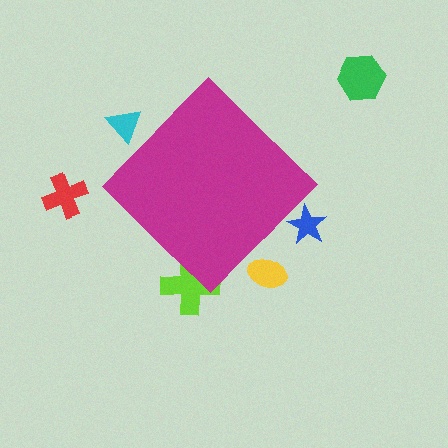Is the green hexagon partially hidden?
No, the green hexagon is fully visible.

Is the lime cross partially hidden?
Yes, the lime cross is partially hidden behind the magenta diamond.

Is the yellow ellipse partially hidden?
Yes, the yellow ellipse is partially hidden behind the magenta diamond.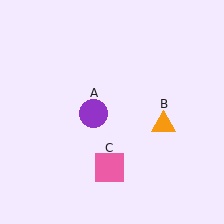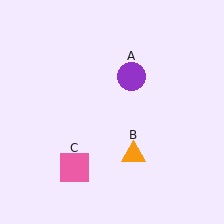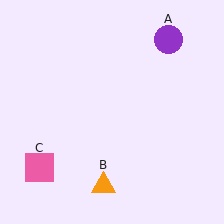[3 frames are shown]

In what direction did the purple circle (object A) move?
The purple circle (object A) moved up and to the right.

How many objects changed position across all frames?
3 objects changed position: purple circle (object A), orange triangle (object B), pink square (object C).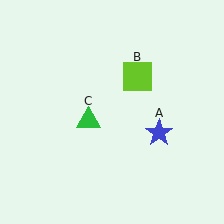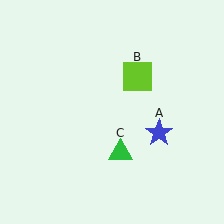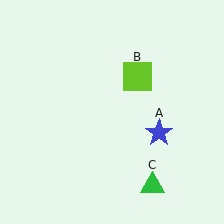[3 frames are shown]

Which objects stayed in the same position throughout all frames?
Blue star (object A) and lime square (object B) remained stationary.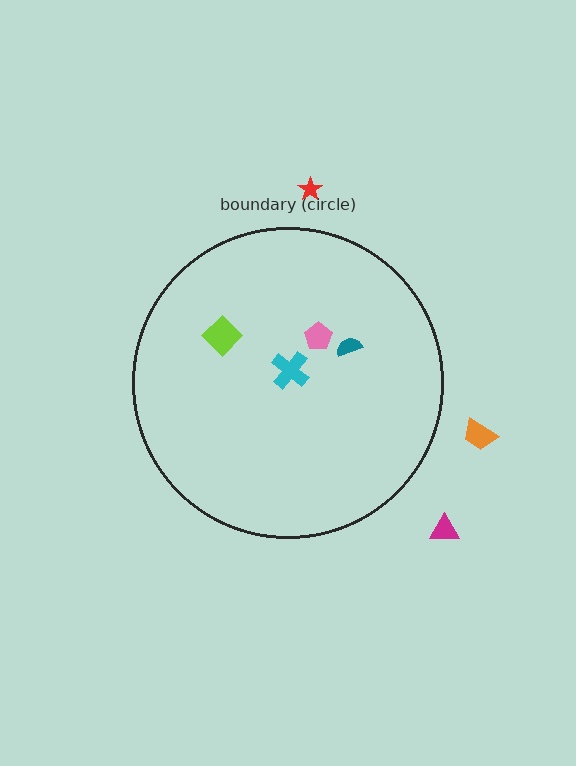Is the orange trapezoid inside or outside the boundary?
Outside.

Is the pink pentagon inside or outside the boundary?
Inside.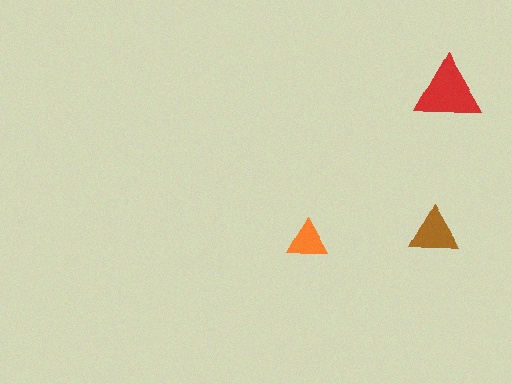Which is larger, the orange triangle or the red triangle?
The red one.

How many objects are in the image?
There are 3 objects in the image.